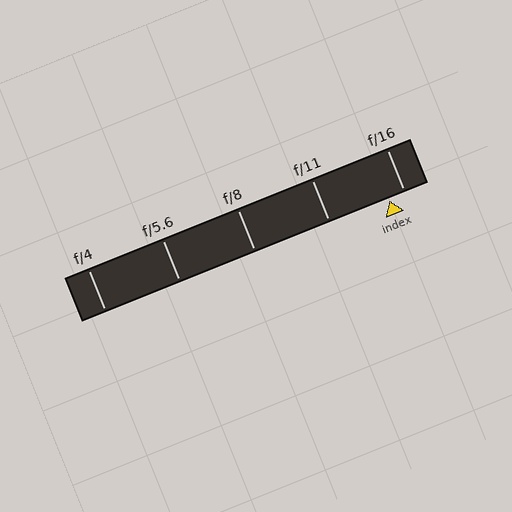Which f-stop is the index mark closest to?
The index mark is closest to f/16.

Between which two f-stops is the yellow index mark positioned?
The index mark is between f/11 and f/16.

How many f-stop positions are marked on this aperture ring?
There are 5 f-stop positions marked.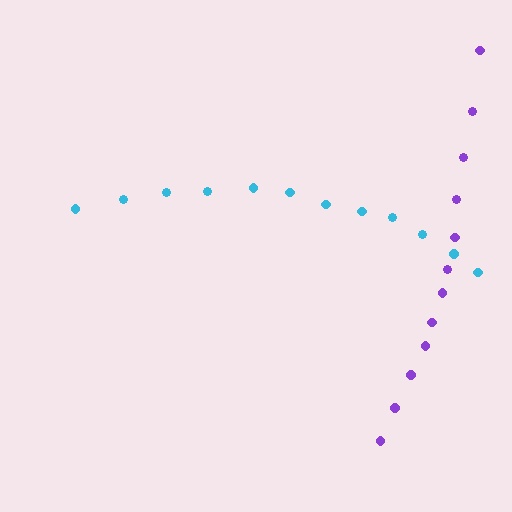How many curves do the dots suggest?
There are 2 distinct paths.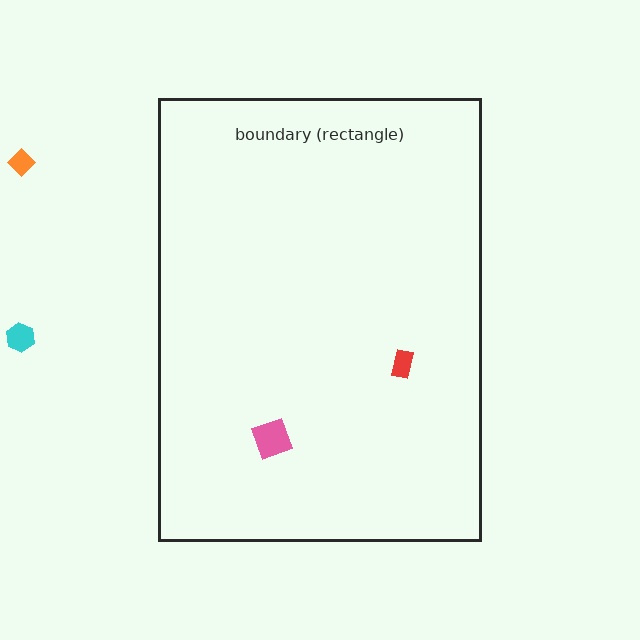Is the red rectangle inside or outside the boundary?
Inside.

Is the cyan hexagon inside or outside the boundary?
Outside.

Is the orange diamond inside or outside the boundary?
Outside.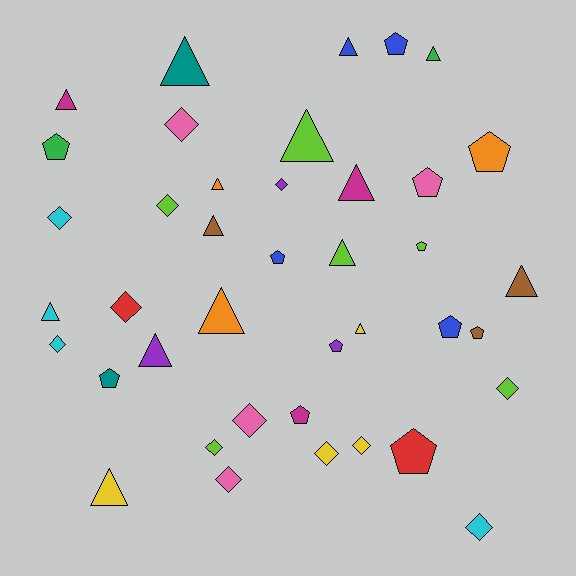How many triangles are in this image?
There are 15 triangles.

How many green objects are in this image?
There are 2 green objects.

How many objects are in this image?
There are 40 objects.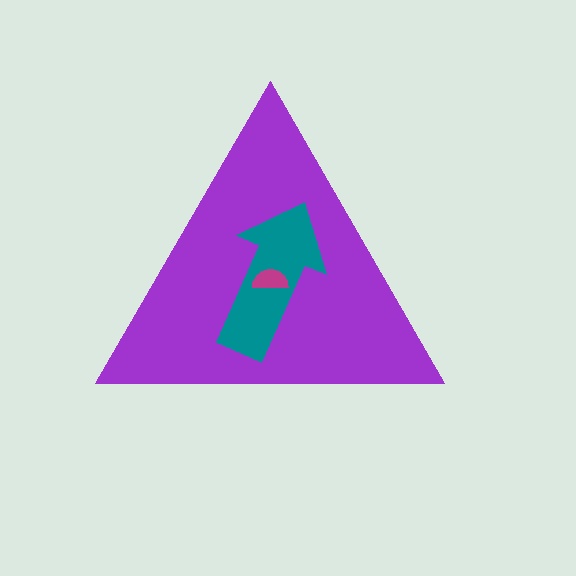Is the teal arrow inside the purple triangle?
Yes.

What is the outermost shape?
The purple triangle.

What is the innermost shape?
The magenta semicircle.